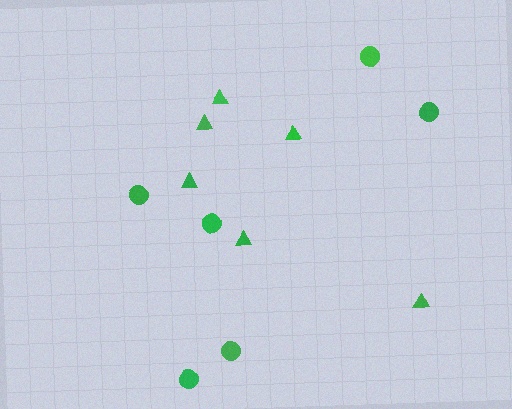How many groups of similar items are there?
There are 2 groups: one group of triangles (6) and one group of circles (6).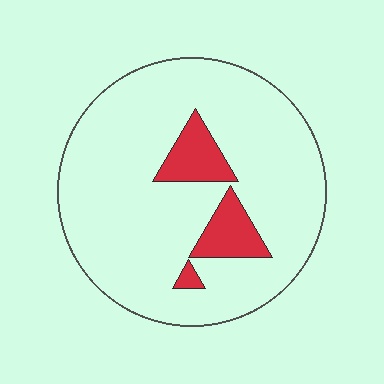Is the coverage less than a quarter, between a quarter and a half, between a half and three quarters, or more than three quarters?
Less than a quarter.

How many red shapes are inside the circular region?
3.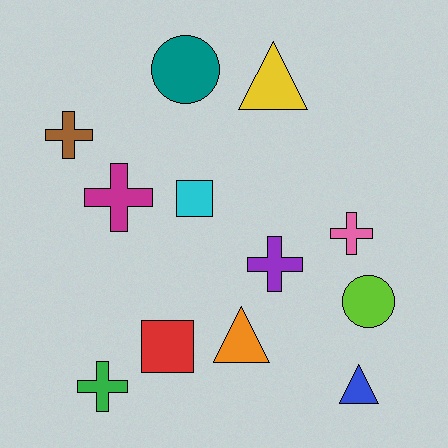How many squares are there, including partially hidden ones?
There are 2 squares.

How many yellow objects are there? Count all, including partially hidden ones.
There is 1 yellow object.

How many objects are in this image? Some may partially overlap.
There are 12 objects.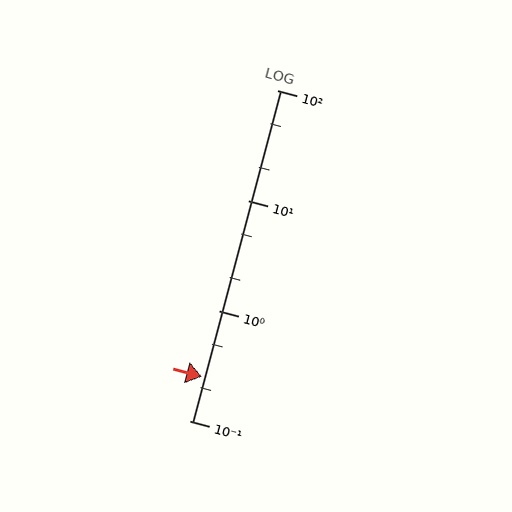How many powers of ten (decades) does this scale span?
The scale spans 3 decades, from 0.1 to 100.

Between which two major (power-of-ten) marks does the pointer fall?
The pointer is between 0.1 and 1.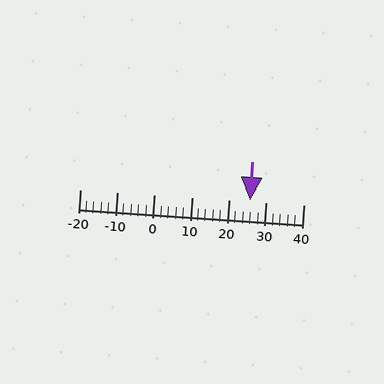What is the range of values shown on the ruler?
The ruler shows values from -20 to 40.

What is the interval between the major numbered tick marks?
The major tick marks are spaced 10 units apart.